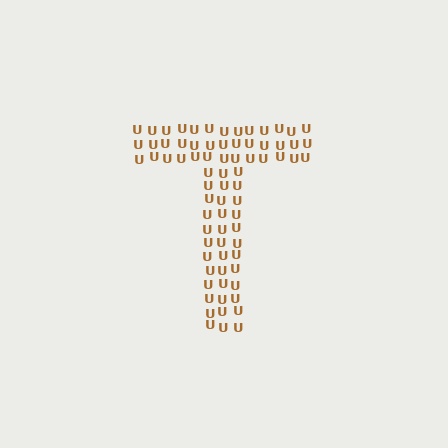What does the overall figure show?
The overall figure shows the letter T.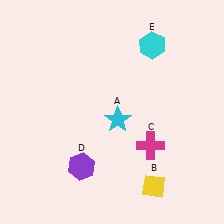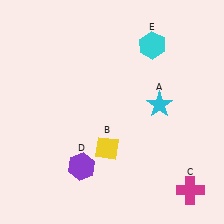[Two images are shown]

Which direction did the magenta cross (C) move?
The magenta cross (C) moved down.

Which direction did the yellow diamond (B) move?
The yellow diamond (B) moved left.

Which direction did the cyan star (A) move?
The cyan star (A) moved right.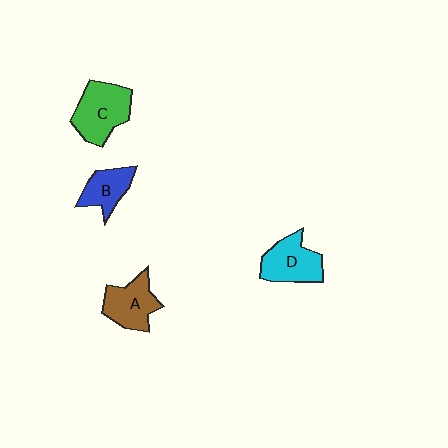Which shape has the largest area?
Shape C (green).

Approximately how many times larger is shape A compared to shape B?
Approximately 1.3 times.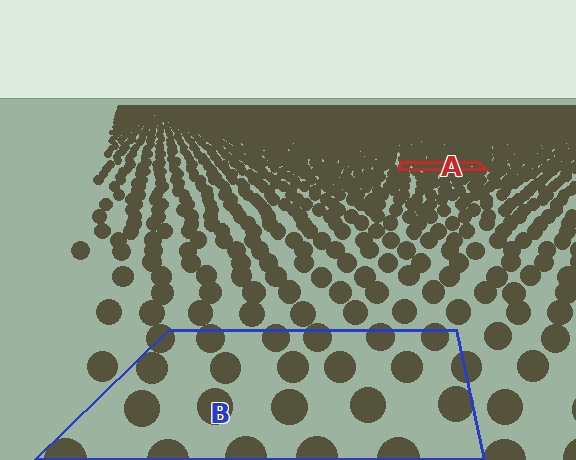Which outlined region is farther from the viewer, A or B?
Region A is farther from the viewer — the texture elements inside it appear smaller and more densely packed.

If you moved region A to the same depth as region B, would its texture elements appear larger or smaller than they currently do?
They would appear larger. At a closer depth, the same texture elements are projected at a bigger on-screen size.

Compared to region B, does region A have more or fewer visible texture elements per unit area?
Region A has more texture elements per unit area — they are packed more densely because it is farther away.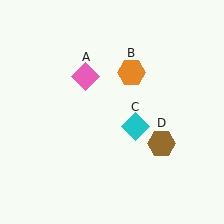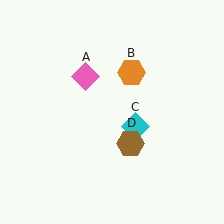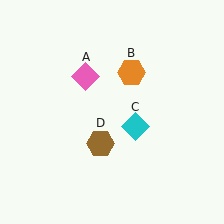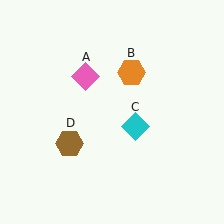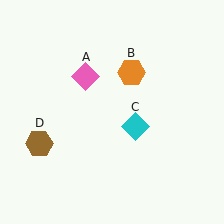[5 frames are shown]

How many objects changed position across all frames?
1 object changed position: brown hexagon (object D).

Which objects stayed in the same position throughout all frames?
Pink diamond (object A) and orange hexagon (object B) and cyan diamond (object C) remained stationary.